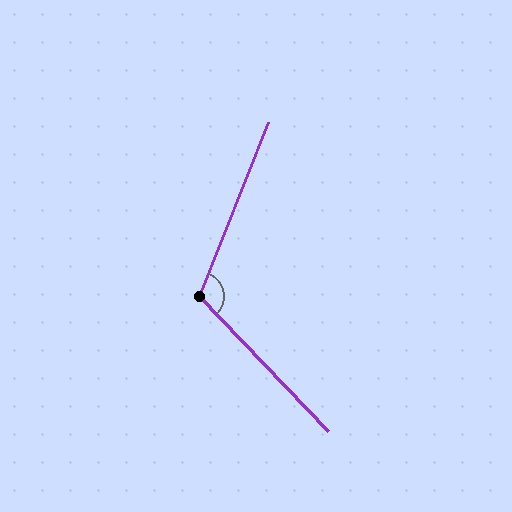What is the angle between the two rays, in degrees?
Approximately 115 degrees.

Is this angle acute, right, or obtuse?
It is obtuse.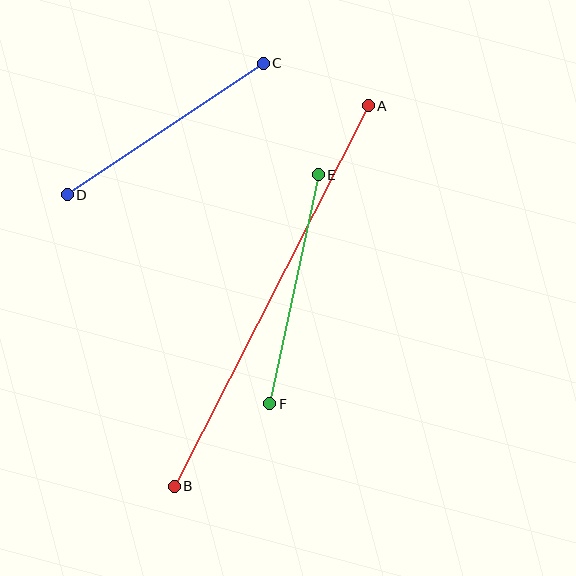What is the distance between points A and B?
The distance is approximately 427 pixels.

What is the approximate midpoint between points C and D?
The midpoint is at approximately (165, 129) pixels.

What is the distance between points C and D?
The distance is approximately 236 pixels.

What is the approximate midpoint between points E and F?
The midpoint is at approximately (294, 289) pixels.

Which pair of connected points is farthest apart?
Points A and B are farthest apart.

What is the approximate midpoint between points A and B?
The midpoint is at approximately (271, 296) pixels.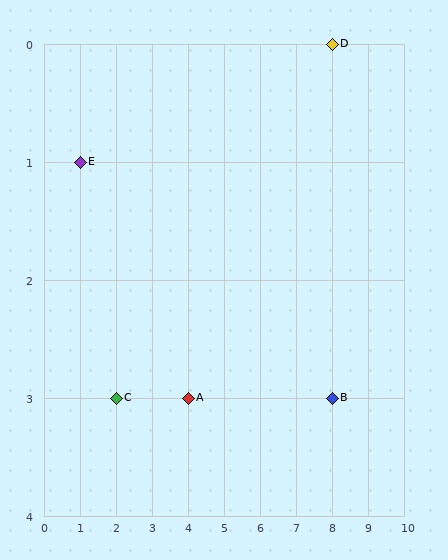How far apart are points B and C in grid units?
Points B and C are 6 columns apart.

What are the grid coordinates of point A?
Point A is at grid coordinates (4, 3).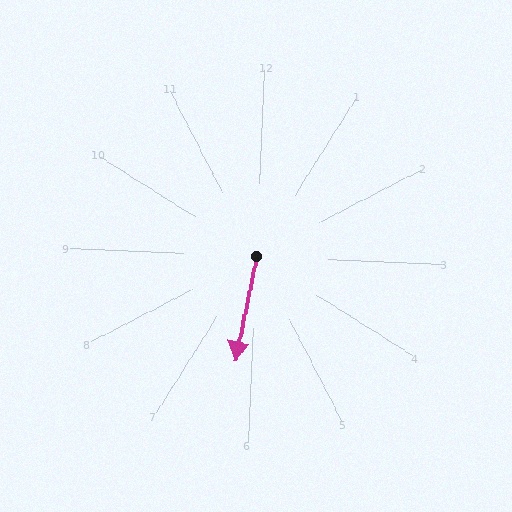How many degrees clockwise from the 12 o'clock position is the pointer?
Approximately 189 degrees.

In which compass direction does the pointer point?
South.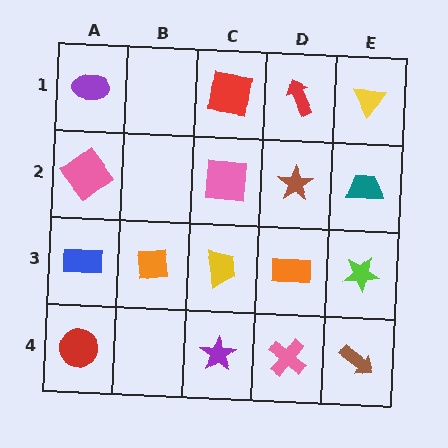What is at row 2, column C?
A pink square.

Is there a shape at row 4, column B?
No, that cell is empty.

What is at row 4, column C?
A purple star.